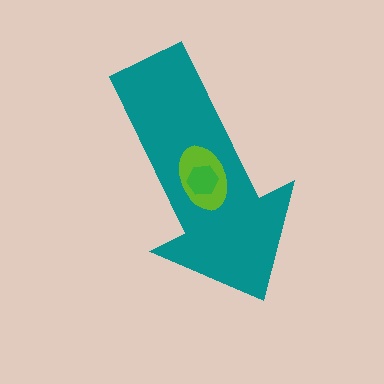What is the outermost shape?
The teal arrow.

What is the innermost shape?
The green hexagon.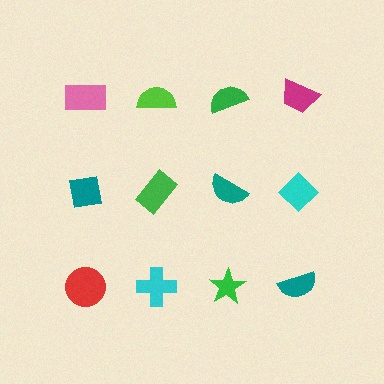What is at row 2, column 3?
A teal semicircle.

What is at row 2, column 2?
A green rectangle.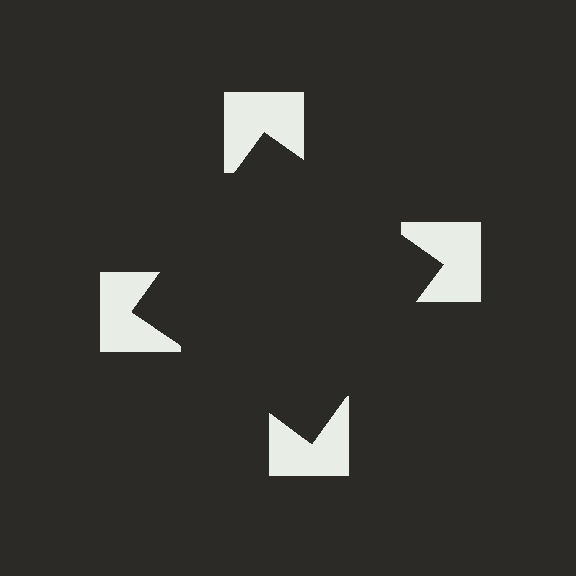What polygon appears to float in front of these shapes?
An illusory square — its edges are inferred from the aligned wedge cuts in the notched squares, not physically drawn.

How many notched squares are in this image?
There are 4 — one at each vertex of the illusory square.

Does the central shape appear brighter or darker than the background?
It typically appears slightly darker than the background, even though no actual brightness change is drawn.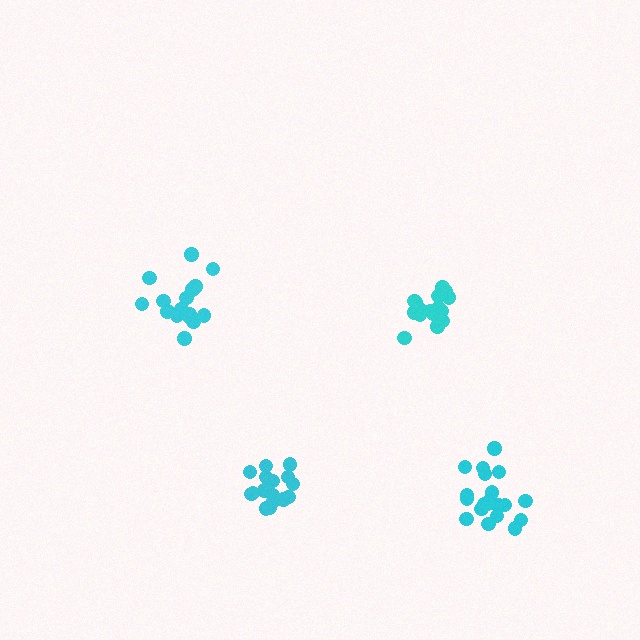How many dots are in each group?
Group 1: 17 dots, Group 2: 16 dots, Group 3: 20 dots, Group 4: 16 dots (69 total).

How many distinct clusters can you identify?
There are 4 distinct clusters.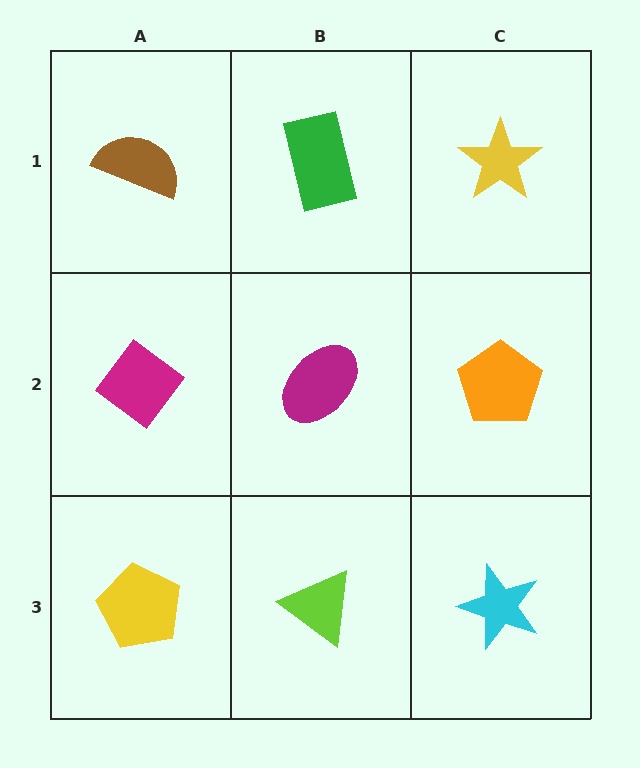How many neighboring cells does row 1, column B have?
3.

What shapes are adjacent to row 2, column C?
A yellow star (row 1, column C), a cyan star (row 3, column C), a magenta ellipse (row 2, column B).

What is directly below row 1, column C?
An orange pentagon.